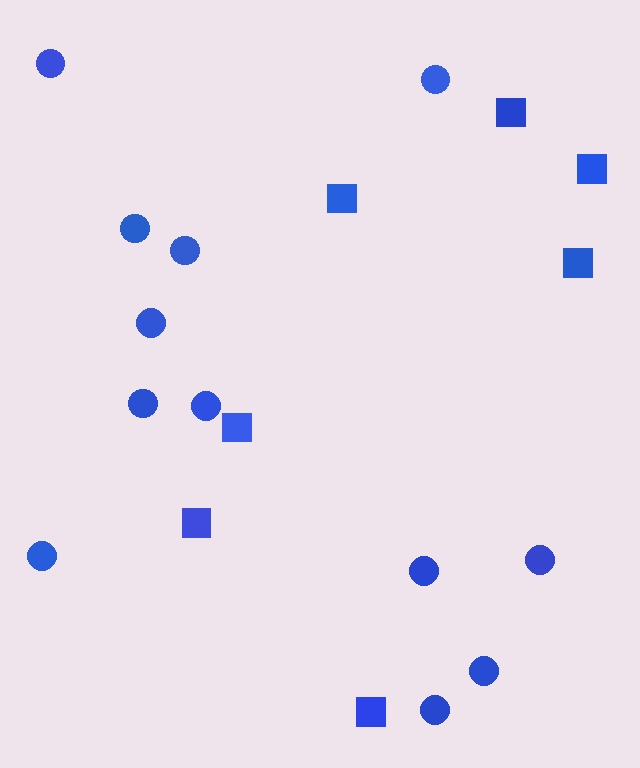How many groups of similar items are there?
There are 2 groups: one group of circles (12) and one group of squares (7).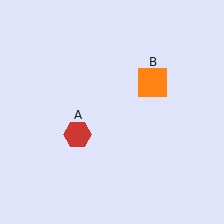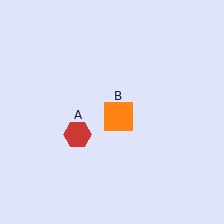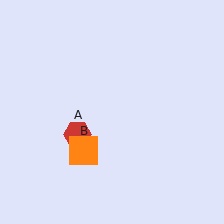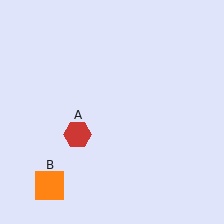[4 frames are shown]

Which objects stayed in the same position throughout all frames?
Red hexagon (object A) remained stationary.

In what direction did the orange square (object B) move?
The orange square (object B) moved down and to the left.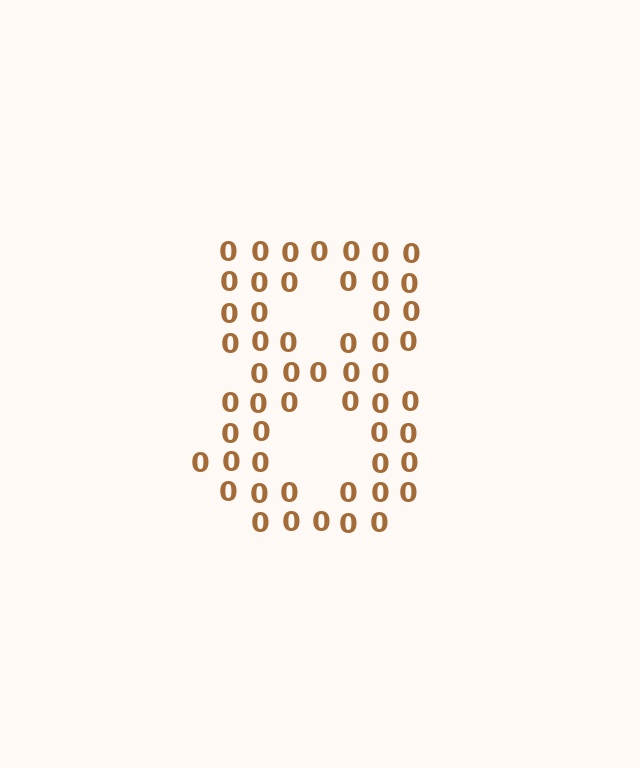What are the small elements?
The small elements are digit 0's.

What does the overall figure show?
The overall figure shows the digit 8.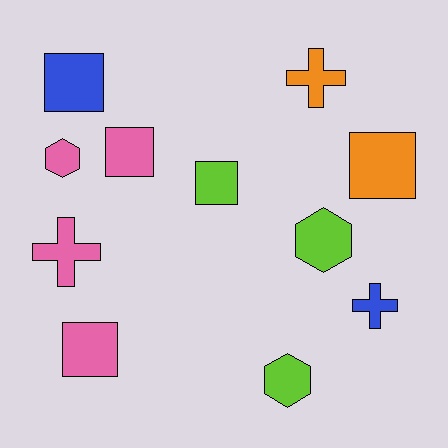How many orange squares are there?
There is 1 orange square.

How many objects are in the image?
There are 11 objects.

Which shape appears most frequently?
Square, with 5 objects.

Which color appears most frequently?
Pink, with 4 objects.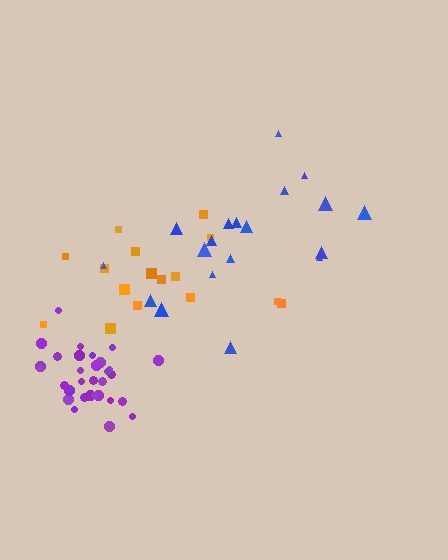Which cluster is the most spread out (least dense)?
Blue.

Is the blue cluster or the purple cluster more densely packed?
Purple.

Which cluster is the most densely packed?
Purple.